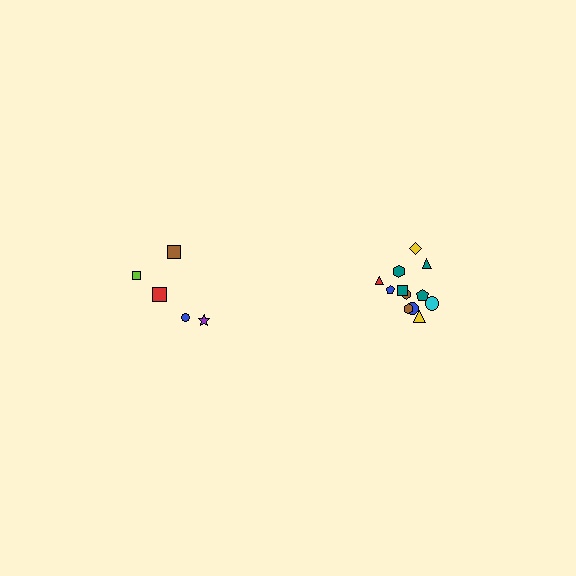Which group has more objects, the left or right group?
The right group.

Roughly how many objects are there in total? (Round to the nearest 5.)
Roughly 15 objects in total.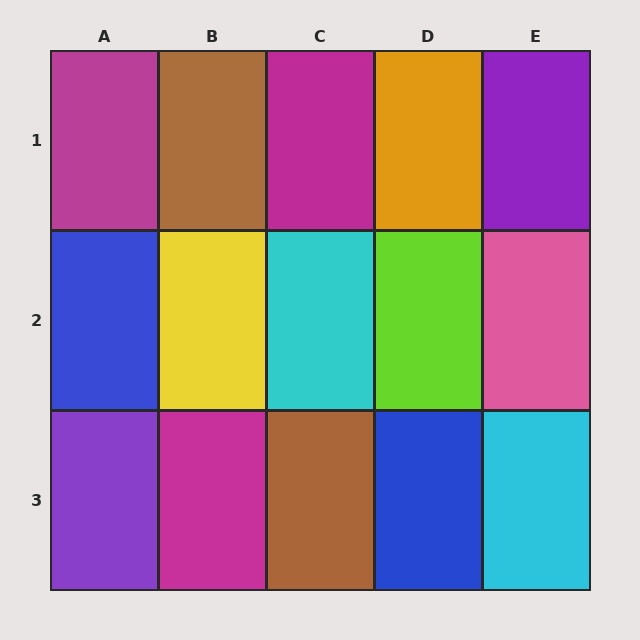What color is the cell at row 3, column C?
Brown.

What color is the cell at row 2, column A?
Blue.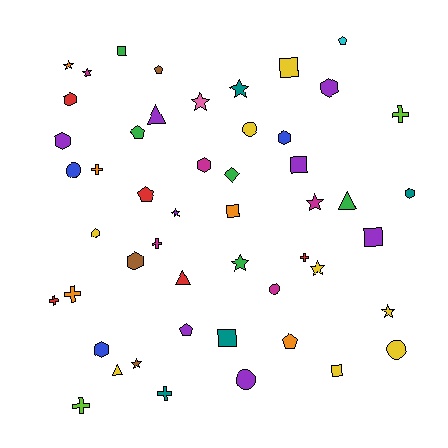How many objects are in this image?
There are 50 objects.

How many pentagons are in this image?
There are 6 pentagons.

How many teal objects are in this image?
There are 4 teal objects.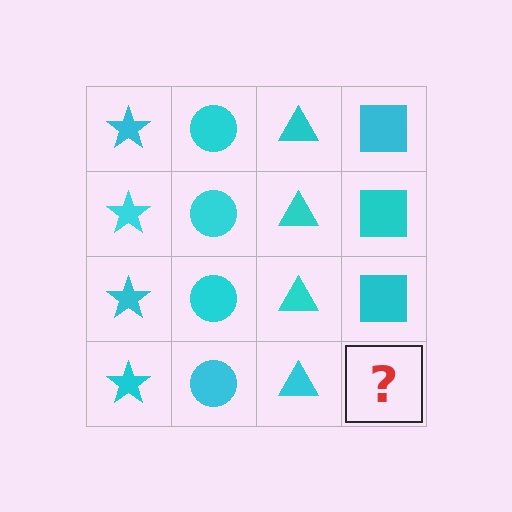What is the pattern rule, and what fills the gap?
The rule is that each column has a consistent shape. The gap should be filled with a cyan square.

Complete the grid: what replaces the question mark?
The question mark should be replaced with a cyan square.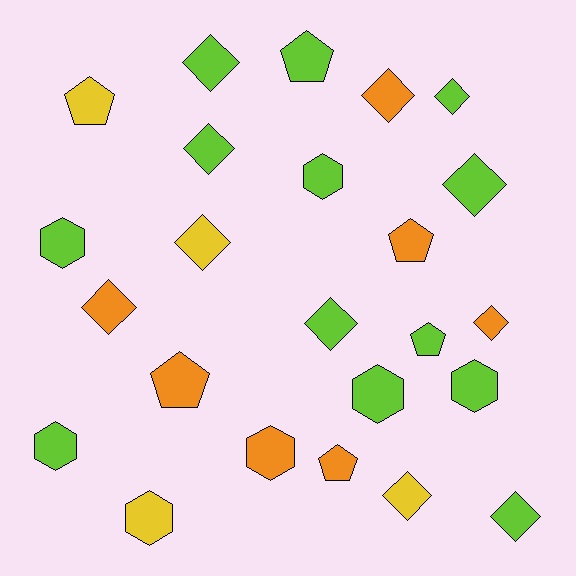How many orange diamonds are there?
There are 3 orange diamonds.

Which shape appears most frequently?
Diamond, with 11 objects.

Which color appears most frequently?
Lime, with 13 objects.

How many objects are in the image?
There are 24 objects.